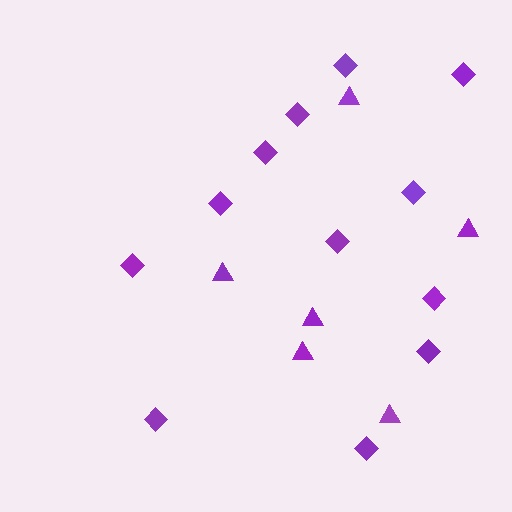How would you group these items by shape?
There are 2 groups: one group of triangles (6) and one group of diamonds (12).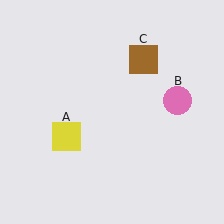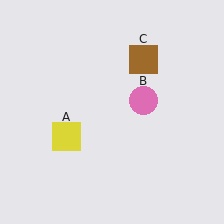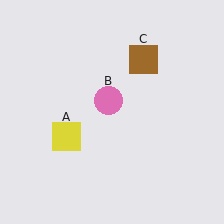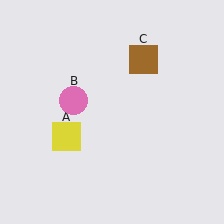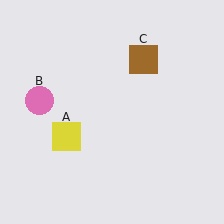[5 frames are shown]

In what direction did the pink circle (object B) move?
The pink circle (object B) moved left.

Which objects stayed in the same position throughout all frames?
Yellow square (object A) and brown square (object C) remained stationary.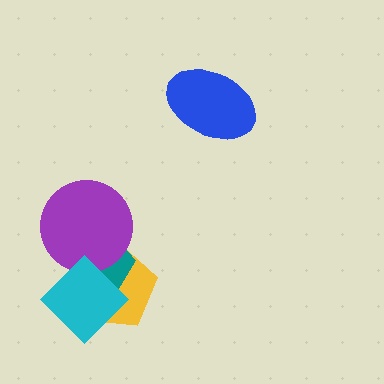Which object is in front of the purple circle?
The cyan diamond is in front of the purple circle.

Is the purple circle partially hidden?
Yes, it is partially covered by another shape.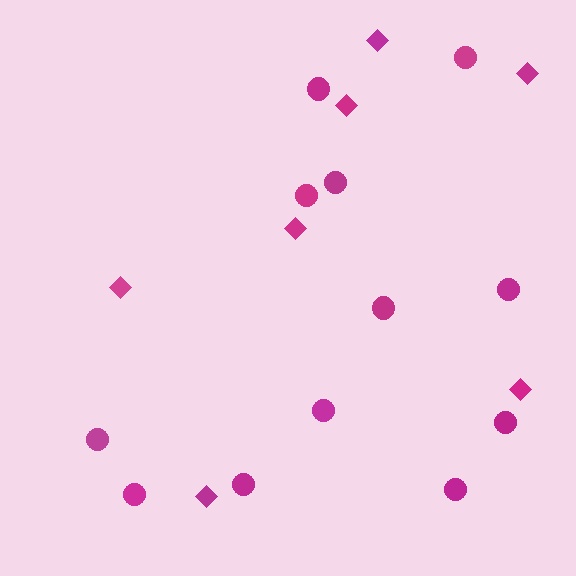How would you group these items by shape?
There are 2 groups: one group of diamonds (7) and one group of circles (12).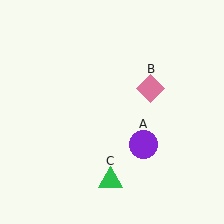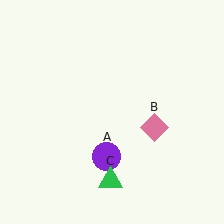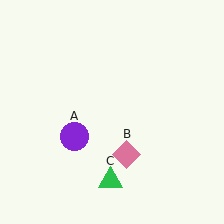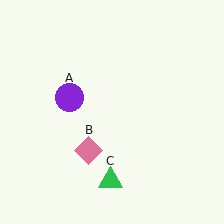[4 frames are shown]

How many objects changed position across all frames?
2 objects changed position: purple circle (object A), pink diamond (object B).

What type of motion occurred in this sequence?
The purple circle (object A), pink diamond (object B) rotated clockwise around the center of the scene.